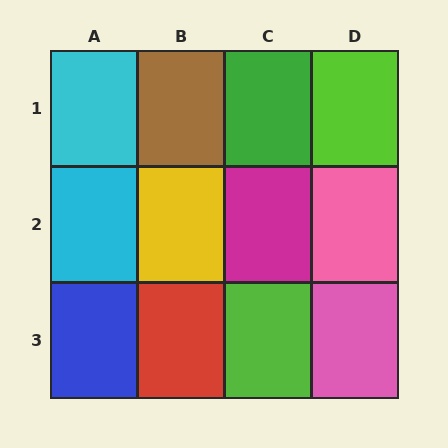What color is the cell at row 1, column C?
Green.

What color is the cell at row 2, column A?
Cyan.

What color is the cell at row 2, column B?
Yellow.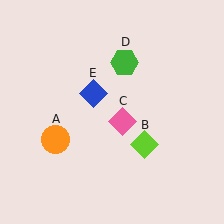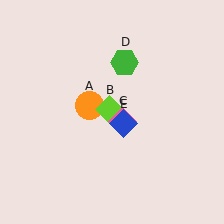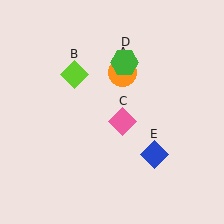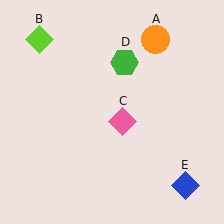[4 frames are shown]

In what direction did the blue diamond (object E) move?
The blue diamond (object E) moved down and to the right.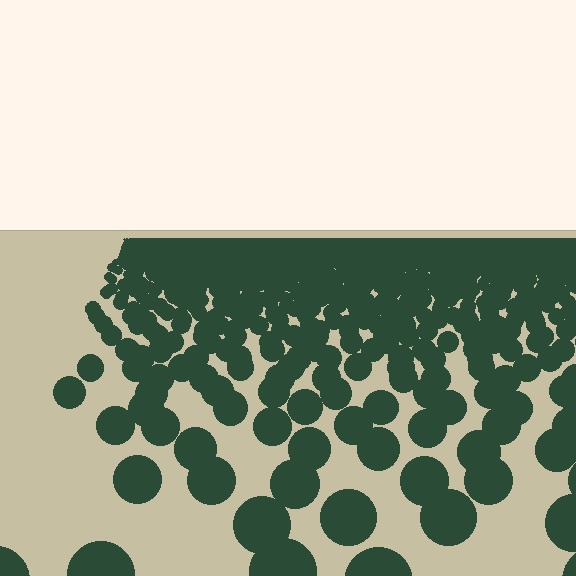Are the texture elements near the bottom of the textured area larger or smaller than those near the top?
Larger. Near the bottom, elements are closer to the viewer and appear at a bigger on-screen size.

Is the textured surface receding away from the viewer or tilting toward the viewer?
The surface is receding away from the viewer. Texture elements get smaller and denser toward the top.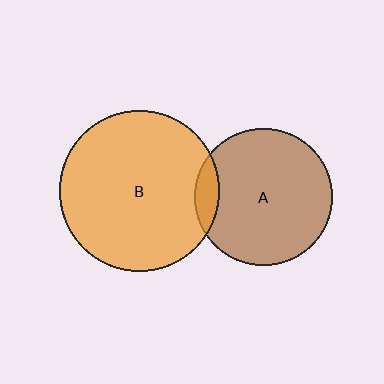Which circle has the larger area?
Circle B (orange).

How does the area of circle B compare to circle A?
Approximately 1.4 times.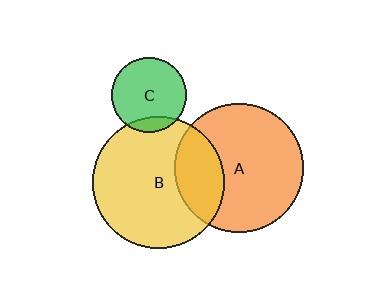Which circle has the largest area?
Circle B (yellow).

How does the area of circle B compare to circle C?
Approximately 3.1 times.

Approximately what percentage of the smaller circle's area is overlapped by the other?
Approximately 25%.